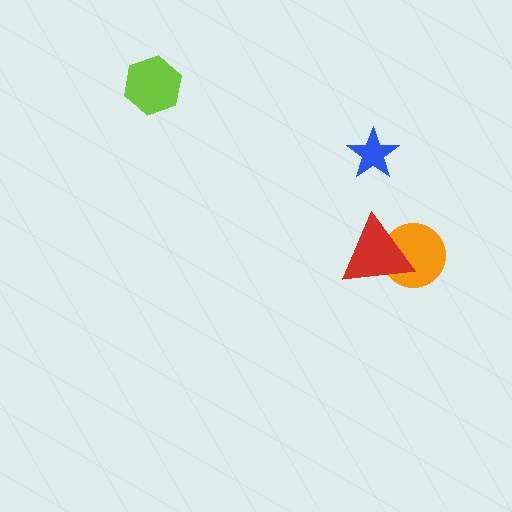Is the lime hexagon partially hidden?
No, no other shape covers it.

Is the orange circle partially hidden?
Yes, it is partially covered by another shape.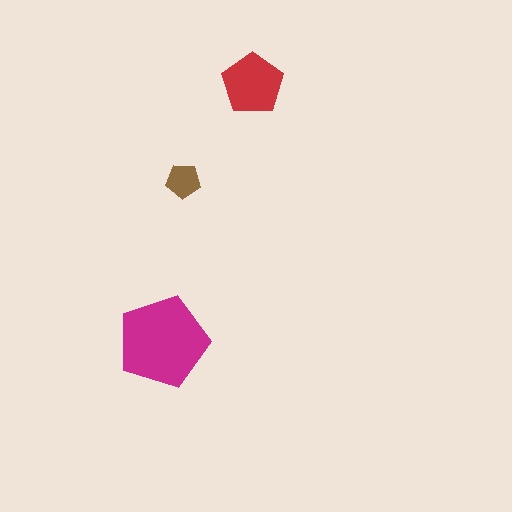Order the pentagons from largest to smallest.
the magenta one, the red one, the brown one.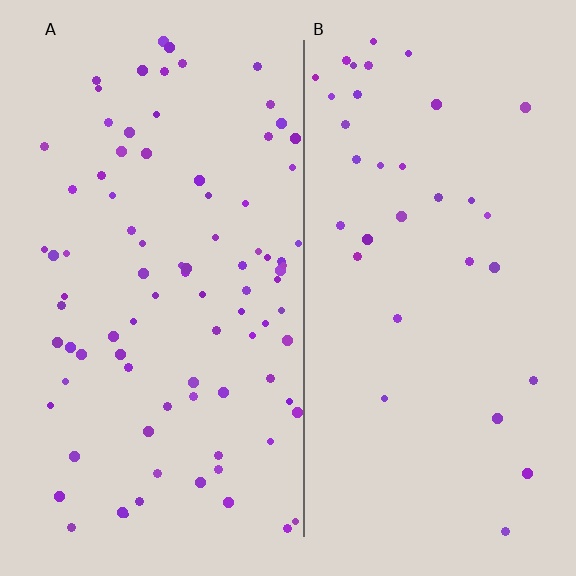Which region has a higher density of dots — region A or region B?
A (the left).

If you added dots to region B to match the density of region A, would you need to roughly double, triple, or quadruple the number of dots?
Approximately triple.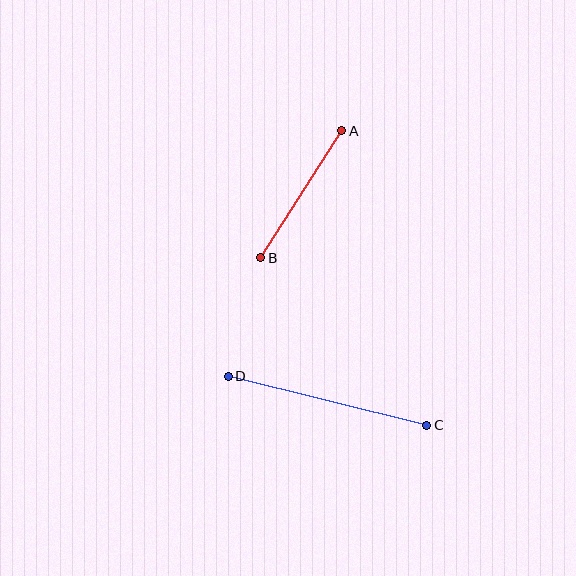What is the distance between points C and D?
The distance is approximately 204 pixels.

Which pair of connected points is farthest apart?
Points C and D are farthest apart.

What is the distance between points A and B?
The distance is approximately 151 pixels.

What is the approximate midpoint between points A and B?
The midpoint is at approximately (301, 194) pixels.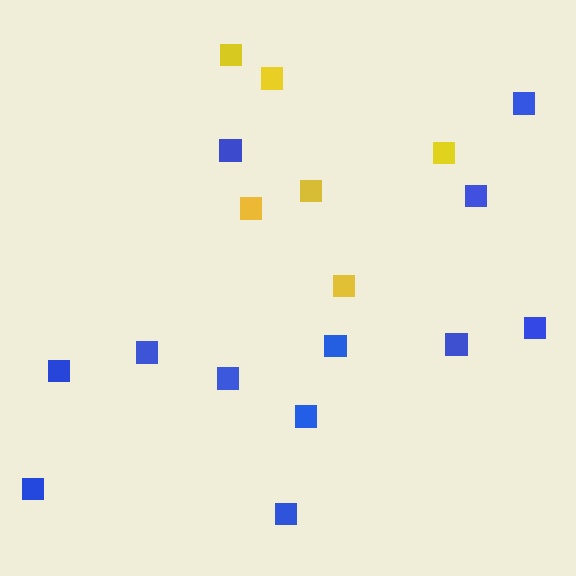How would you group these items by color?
There are 2 groups: one group of yellow squares (6) and one group of blue squares (12).